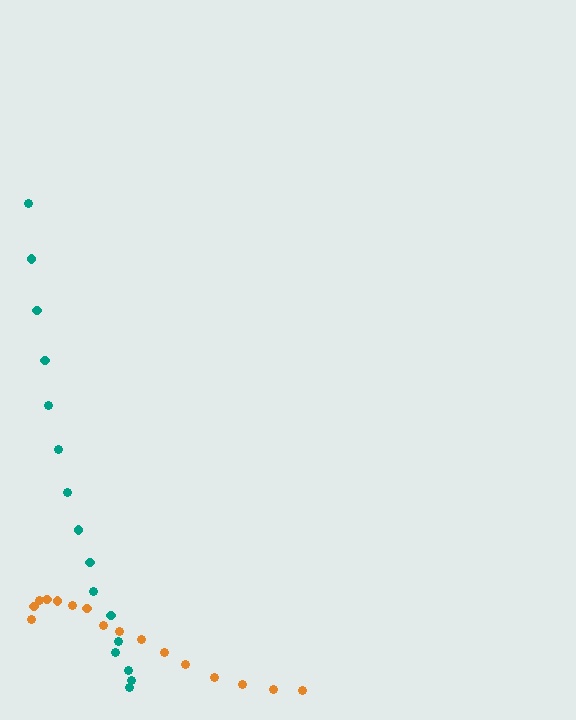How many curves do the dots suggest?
There are 2 distinct paths.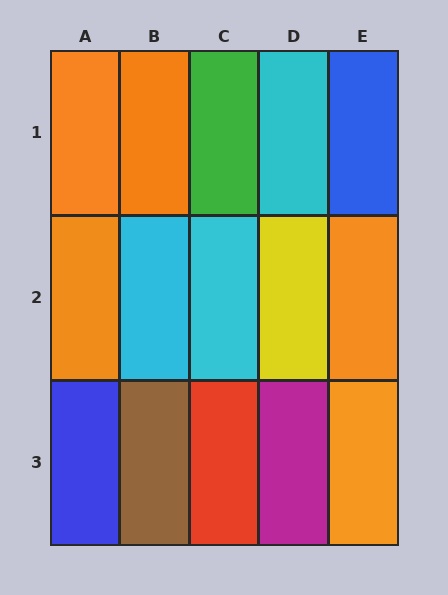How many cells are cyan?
3 cells are cyan.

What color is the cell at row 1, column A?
Orange.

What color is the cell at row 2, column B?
Cyan.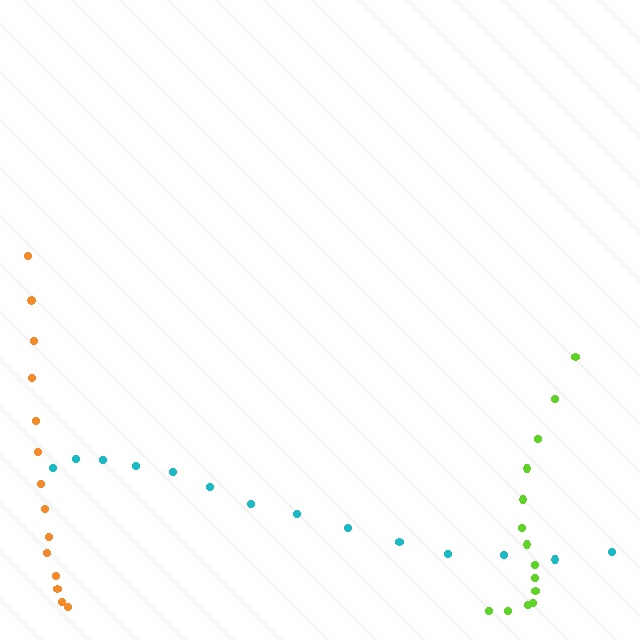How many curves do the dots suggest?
There are 3 distinct paths.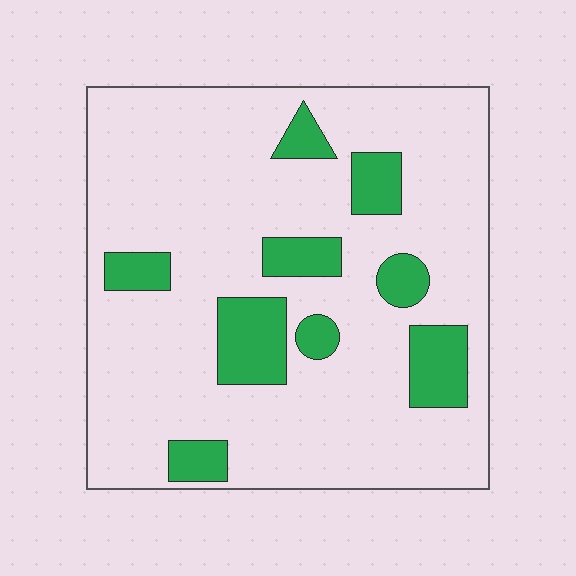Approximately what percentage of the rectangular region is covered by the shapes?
Approximately 20%.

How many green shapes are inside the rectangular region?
9.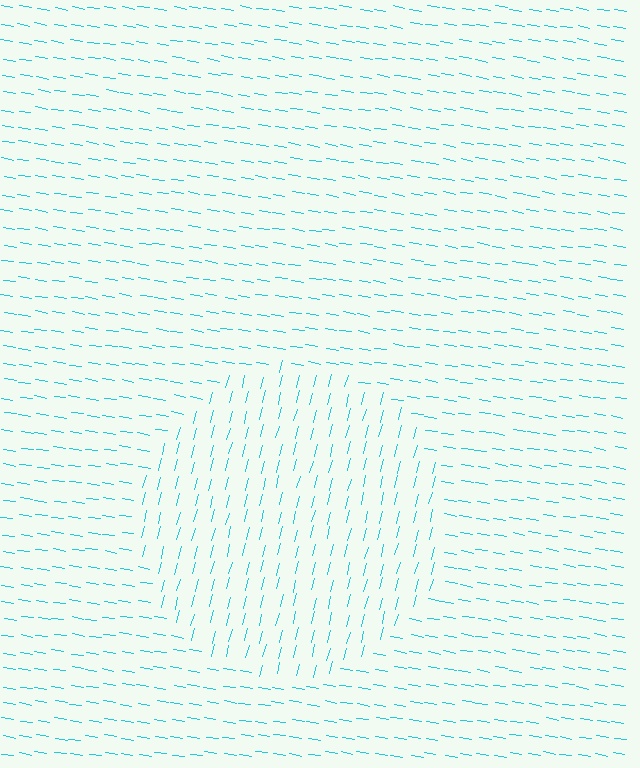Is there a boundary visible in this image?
Yes, there is a texture boundary formed by a change in line orientation.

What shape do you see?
I see a circle.